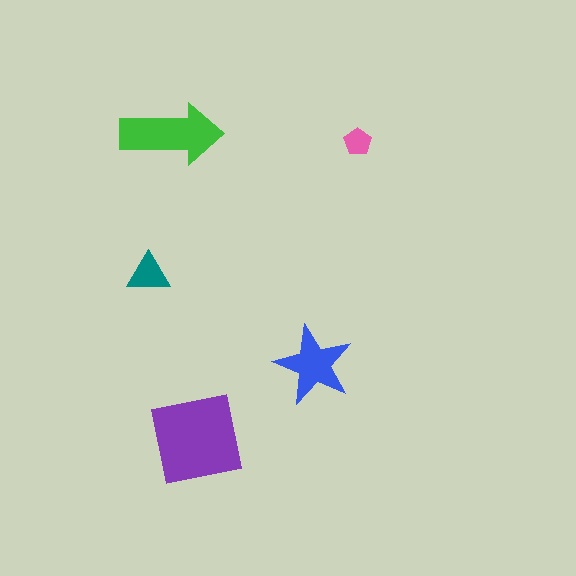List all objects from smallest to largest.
The pink pentagon, the teal triangle, the blue star, the green arrow, the purple square.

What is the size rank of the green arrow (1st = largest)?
2nd.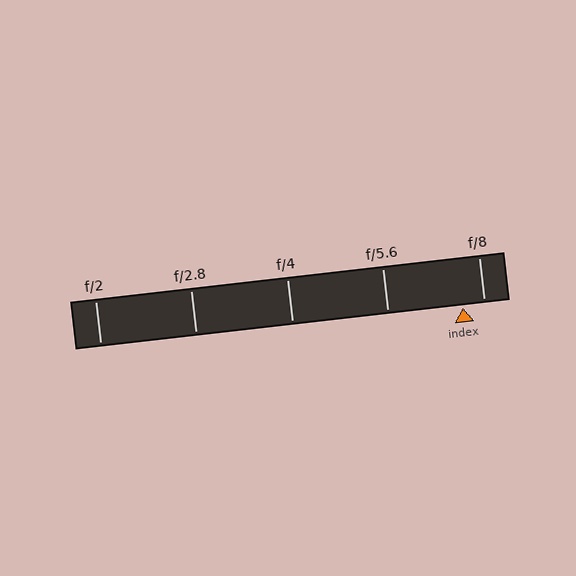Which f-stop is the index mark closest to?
The index mark is closest to f/8.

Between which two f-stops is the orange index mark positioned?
The index mark is between f/5.6 and f/8.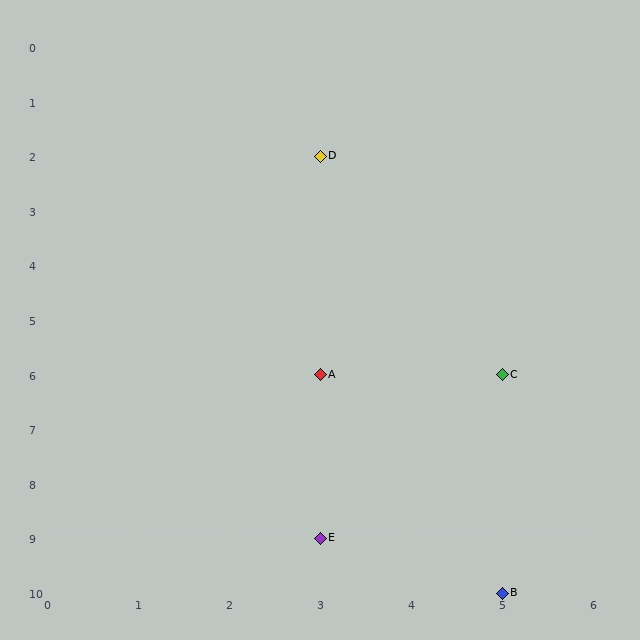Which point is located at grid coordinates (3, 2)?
Point D is at (3, 2).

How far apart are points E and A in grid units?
Points E and A are 3 rows apart.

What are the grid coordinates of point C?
Point C is at grid coordinates (5, 6).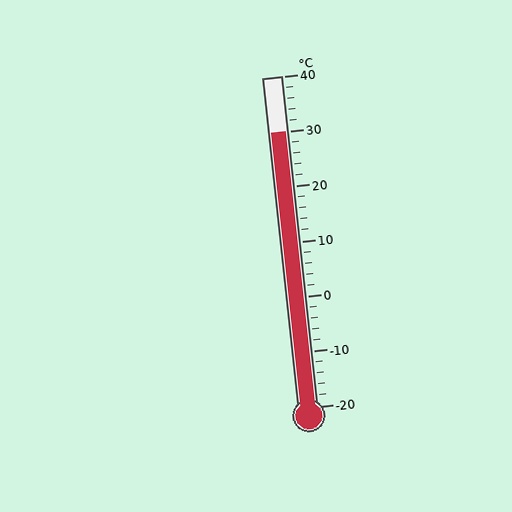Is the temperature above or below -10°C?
The temperature is above -10°C.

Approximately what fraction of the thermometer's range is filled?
The thermometer is filled to approximately 85% of its range.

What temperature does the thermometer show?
The thermometer shows approximately 30°C.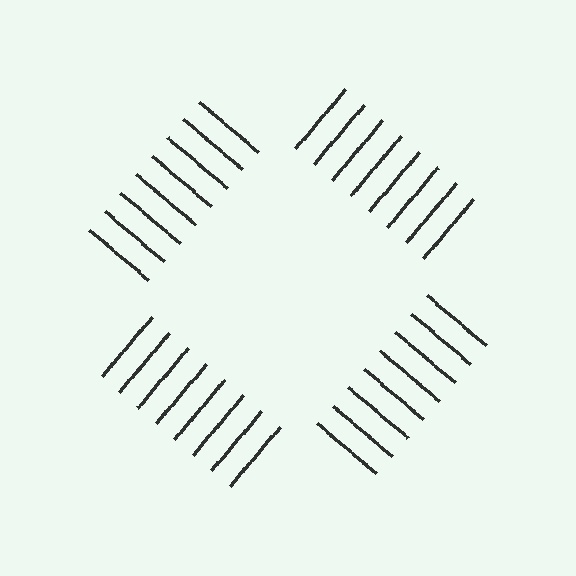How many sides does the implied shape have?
4 sides — the line-ends trace a square.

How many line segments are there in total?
32 — 8 along each of the 4 edges.